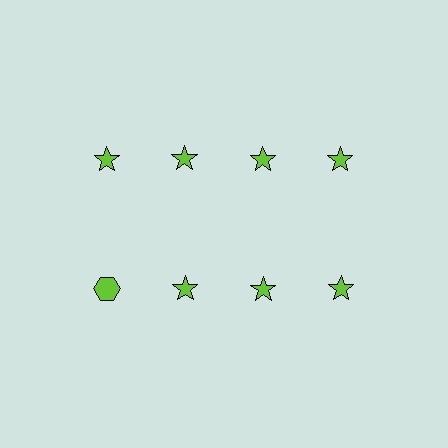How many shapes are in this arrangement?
There are 8 shapes arranged in a grid pattern.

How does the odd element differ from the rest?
It has a different shape: hexagon instead of star.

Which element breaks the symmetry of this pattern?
The lime hexagon in the second row, leftmost column breaks the symmetry. All other shapes are lime stars.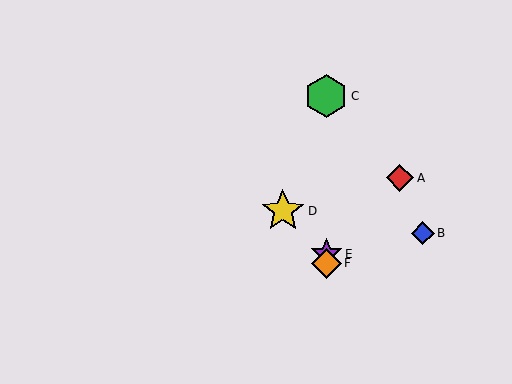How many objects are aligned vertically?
3 objects (C, E, F) are aligned vertically.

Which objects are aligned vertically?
Objects C, E, F are aligned vertically.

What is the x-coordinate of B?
Object B is at x≈423.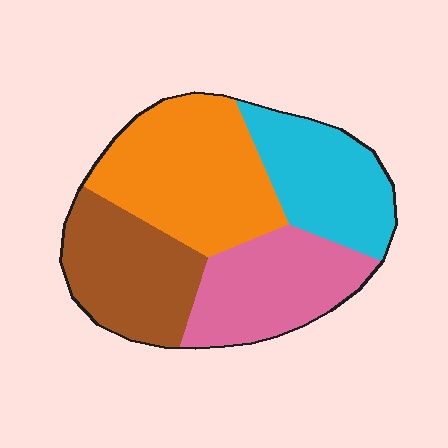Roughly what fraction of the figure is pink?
Pink covers 23% of the figure.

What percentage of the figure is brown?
Brown takes up about one quarter (1/4) of the figure.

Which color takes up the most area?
Orange, at roughly 30%.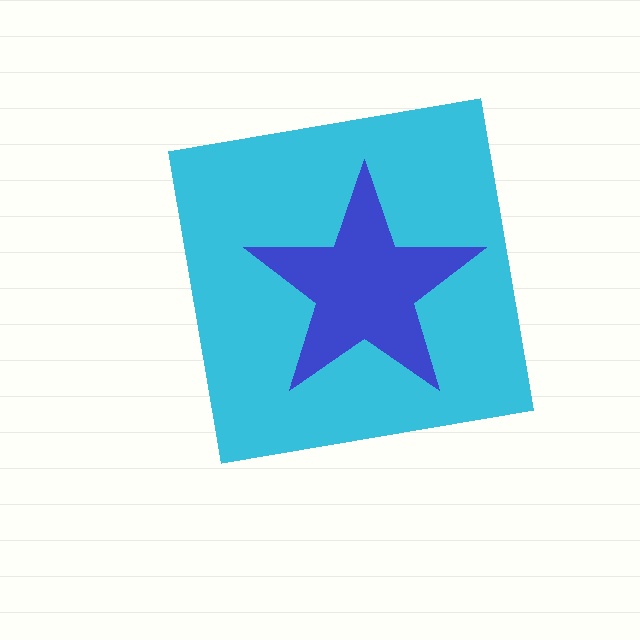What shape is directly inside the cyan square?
The blue star.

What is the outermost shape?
The cyan square.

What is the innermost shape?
The blue star.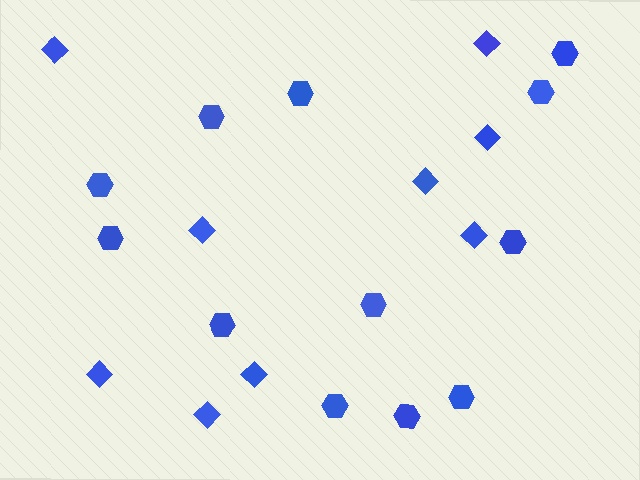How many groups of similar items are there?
There are 2 groups: one group of diamonds (9) and one group of hexagons (12).